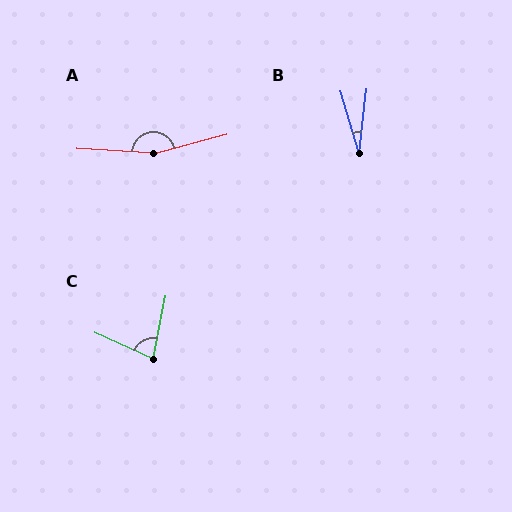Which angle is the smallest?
B, at approximately 23 degrees.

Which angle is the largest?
A, at approximately 162 degrees.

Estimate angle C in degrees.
Approximately 77 degrees.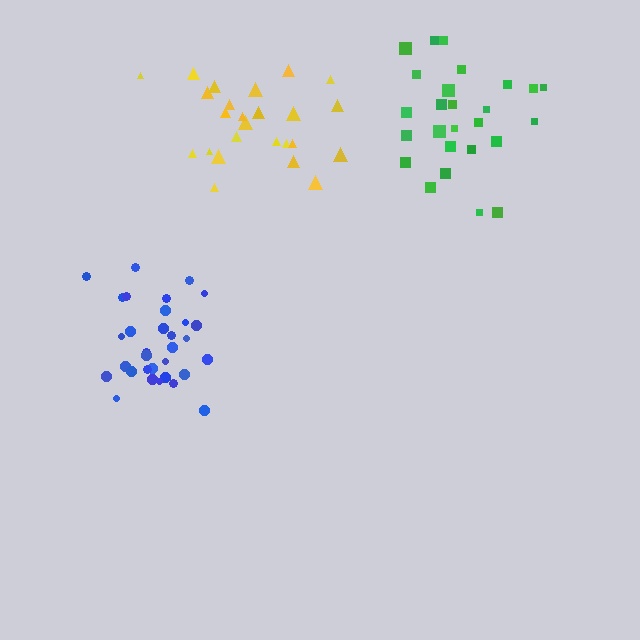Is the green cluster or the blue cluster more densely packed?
Blue.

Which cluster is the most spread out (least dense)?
Yellow.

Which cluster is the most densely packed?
Blue.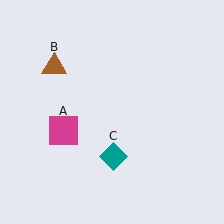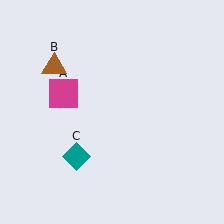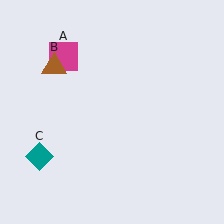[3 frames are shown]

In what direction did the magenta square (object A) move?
The magenta square (object A) moved up.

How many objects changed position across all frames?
2 objects changed position: magenta square (object A), teal diamond (object C).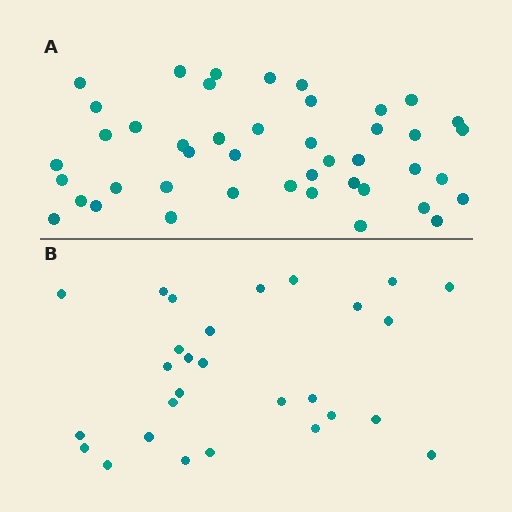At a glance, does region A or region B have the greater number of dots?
Region A (the top region) has more dots.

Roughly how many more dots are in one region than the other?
Region A has approximately 15 more dots than region B.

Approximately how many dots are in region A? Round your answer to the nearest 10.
About 40 dots. (The exact count is 44, which rounds to 40.)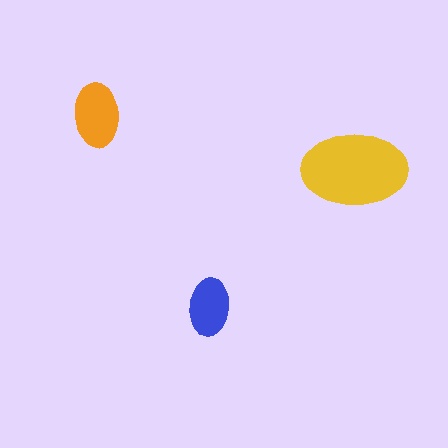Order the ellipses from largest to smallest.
the yellow one, the orange one, the blue one.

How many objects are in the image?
There are 3 objects in the image.